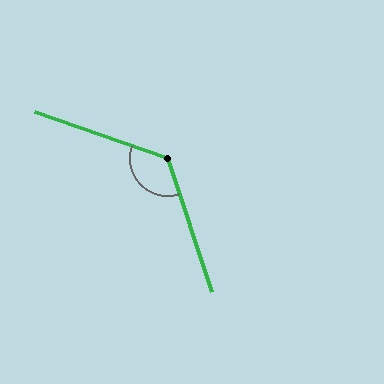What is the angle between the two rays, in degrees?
Approximately 127 degrees.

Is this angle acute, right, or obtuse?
It is obtuse.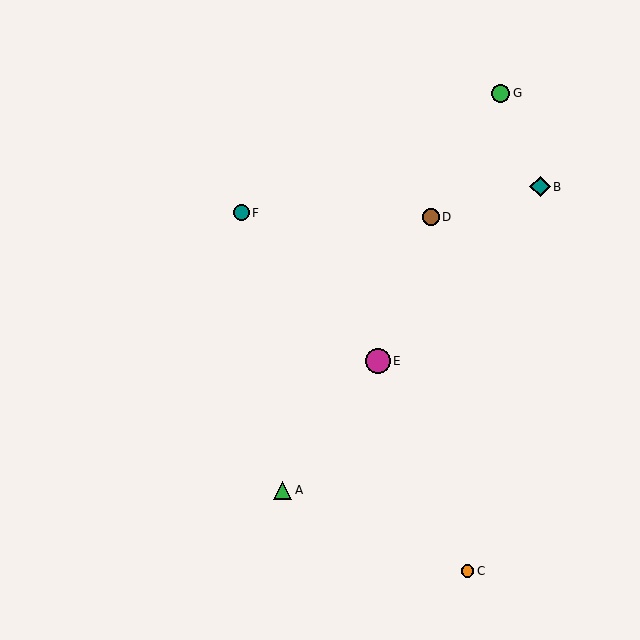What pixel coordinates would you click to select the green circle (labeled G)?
Click at (501, 93) to select the green circle G.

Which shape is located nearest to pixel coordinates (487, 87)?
The green circle (labeled G) at (501, 93) is nearest to that location.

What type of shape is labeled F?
Shape F is a teal circle.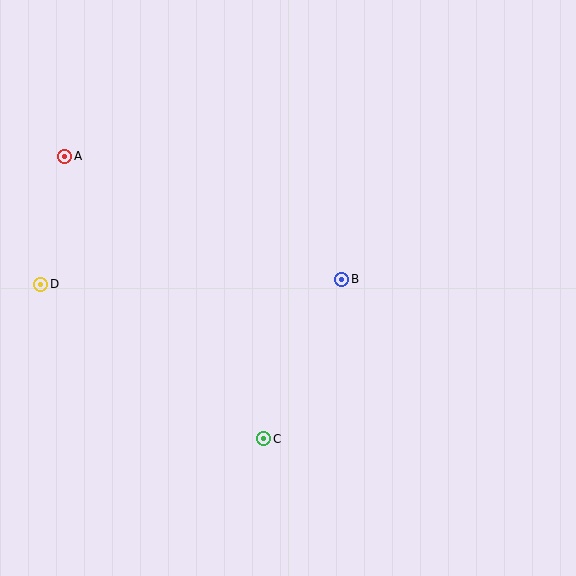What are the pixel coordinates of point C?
Point C is at (264, 439).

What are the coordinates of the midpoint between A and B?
The midpoint between A and B is at (203, 218).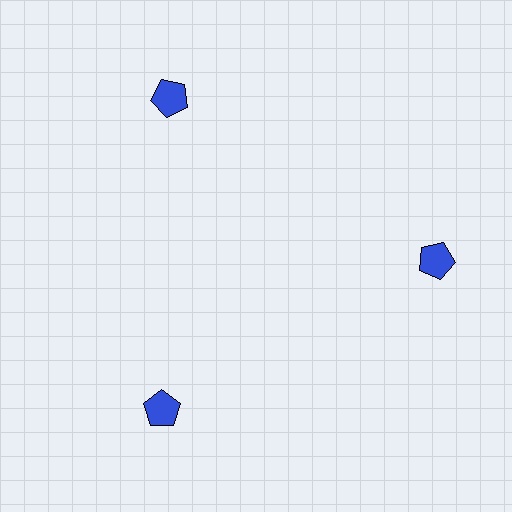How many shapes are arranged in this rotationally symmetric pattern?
There are 3 shapes, arranged in 3 groups of 1.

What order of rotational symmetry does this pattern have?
This pattern has 3-fold rotational symmetry.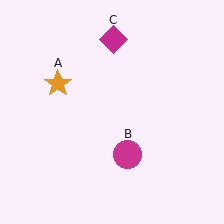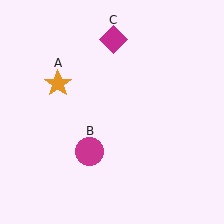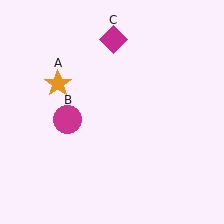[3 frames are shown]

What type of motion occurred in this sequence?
The magenta circle (object B) rotated clockwise around the center of the scene.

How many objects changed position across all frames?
1 object changed position: magenta circle (object B).